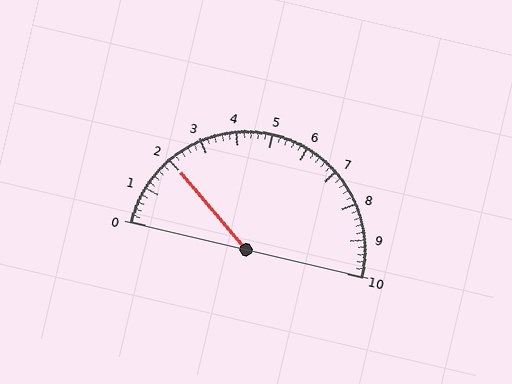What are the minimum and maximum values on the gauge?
The gauge ranges from 0 to 10.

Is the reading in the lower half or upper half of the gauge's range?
The reading is in the lower half of the range (0 to 10).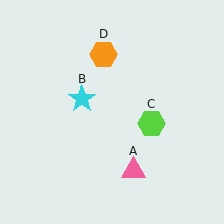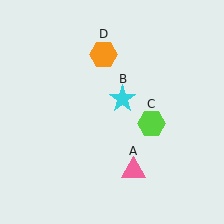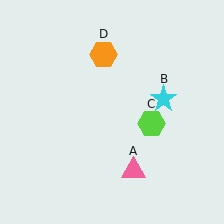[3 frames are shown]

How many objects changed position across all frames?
1 object changed position: cyan star (object B).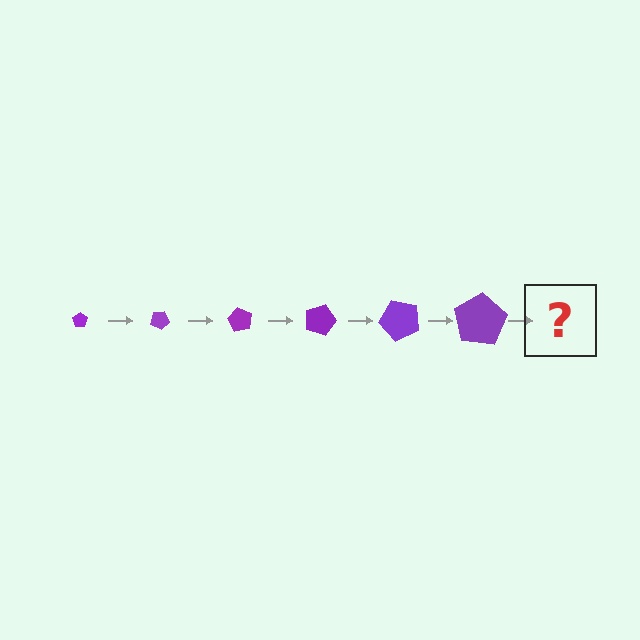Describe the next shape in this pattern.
It should be a pentagon, larger than the previous one and rotated 180 degrees from the start.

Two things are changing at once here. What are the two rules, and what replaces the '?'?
The two rules are that the pentagon grows larger each step and it rotates 30 degrees each step. The '?' should be a pentagon, larger than the previous one and rotated 180 degrees from the start.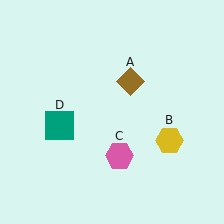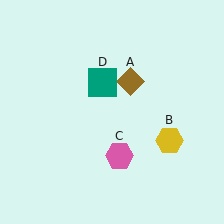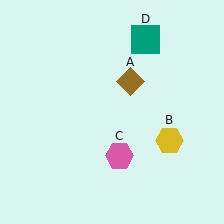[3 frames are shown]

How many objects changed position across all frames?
1 object changed position: teal square (object D).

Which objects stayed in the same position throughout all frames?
Brown diamond (object A) and yellow hexagon (object B) and pink hexagon (object C) remained stationary.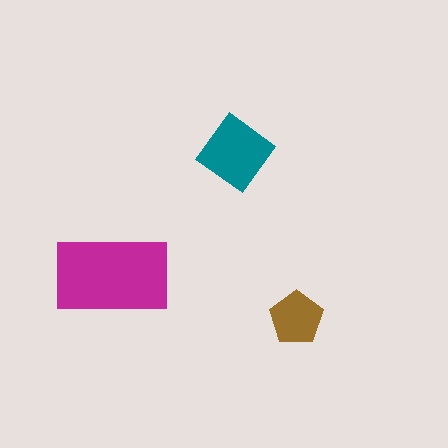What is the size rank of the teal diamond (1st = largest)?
2nd.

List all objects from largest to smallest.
The magenta rectangle, the teal diamond, the brown pentagon.